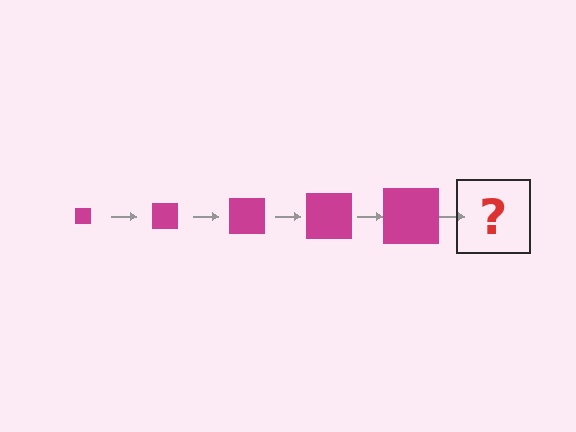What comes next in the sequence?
The next element should be a magenta square, larger than the previous one.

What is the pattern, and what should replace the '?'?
The pattern is that the square gets progressively larger each step. The '?' should be a magenta square, larger than the previous one.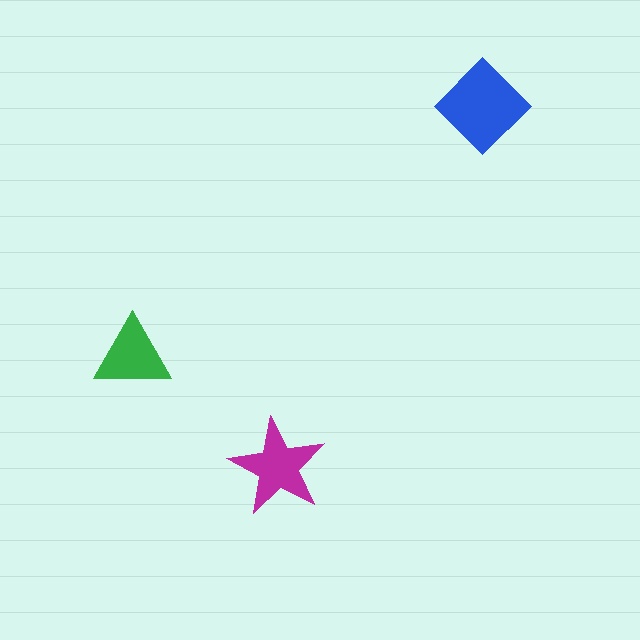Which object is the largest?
The blue diamond.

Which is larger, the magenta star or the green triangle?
The magenta star.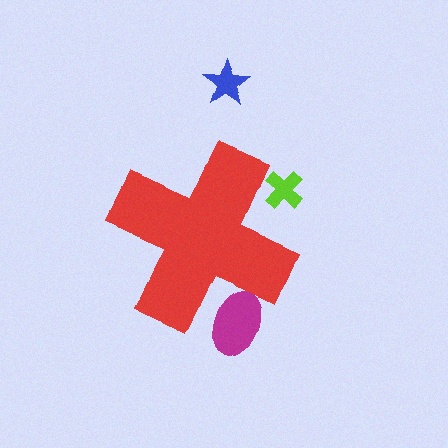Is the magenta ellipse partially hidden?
Yes, the magenta ellipse is partially hidden behind the red cross.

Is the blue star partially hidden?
No, the blue star is fully visible.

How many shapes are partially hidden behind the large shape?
2 shapes are partially hidden.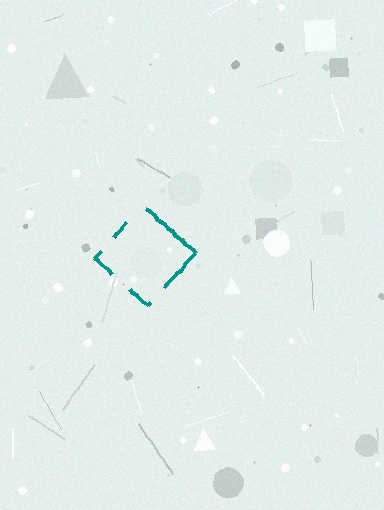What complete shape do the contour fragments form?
The contour fragments form a diamond.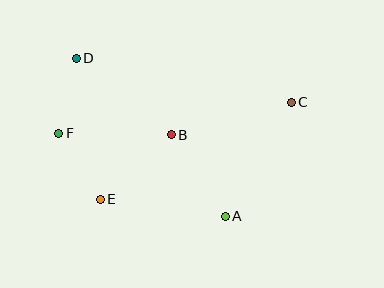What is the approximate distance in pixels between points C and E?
The distance between C and E is approximately 214 pixels.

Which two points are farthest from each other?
Points C and F are farthest from each other.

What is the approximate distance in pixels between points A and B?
The distance between A and B is approximately 98 pixels.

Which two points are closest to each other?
Points D and F are closest to each other.